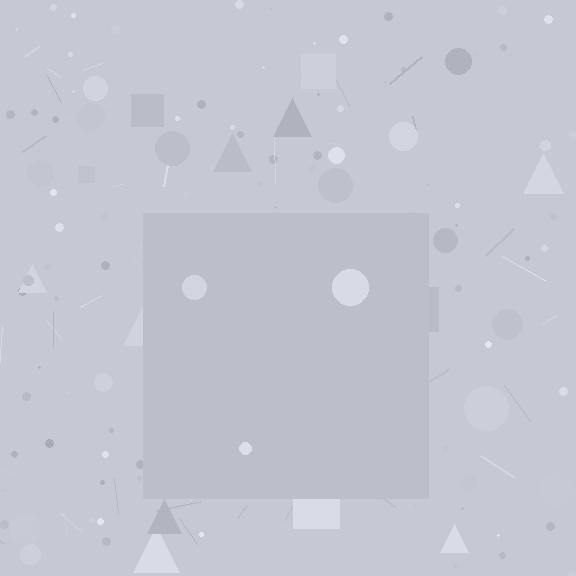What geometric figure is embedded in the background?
A square is embedded in the background.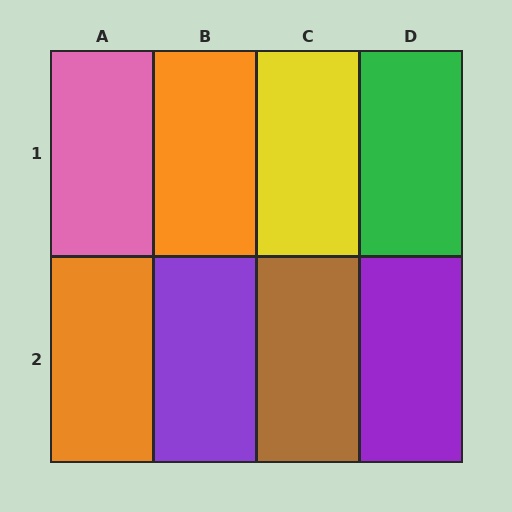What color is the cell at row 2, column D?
Purple.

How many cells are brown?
1 cell is brown.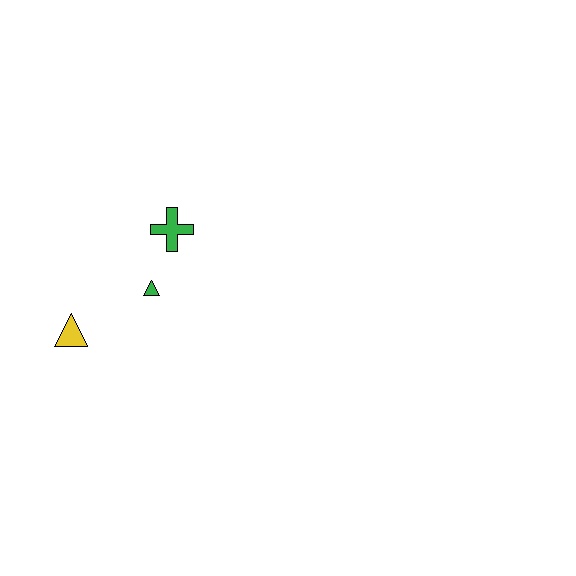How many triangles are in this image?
There are 2 triangles.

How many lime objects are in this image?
There are no lime objects.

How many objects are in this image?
There are 3 objects.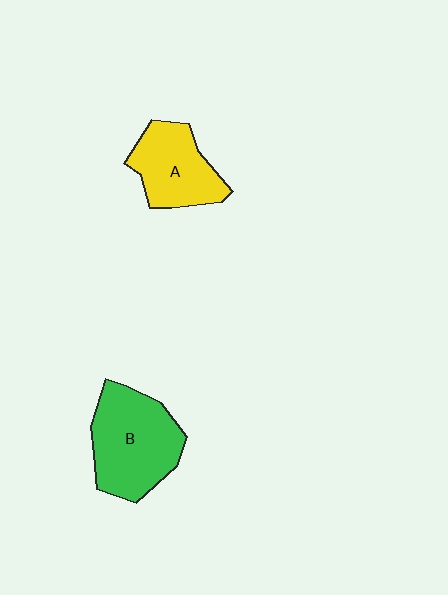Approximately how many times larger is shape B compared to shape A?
Approximately 1.4 times.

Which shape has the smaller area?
Shape A (yellow).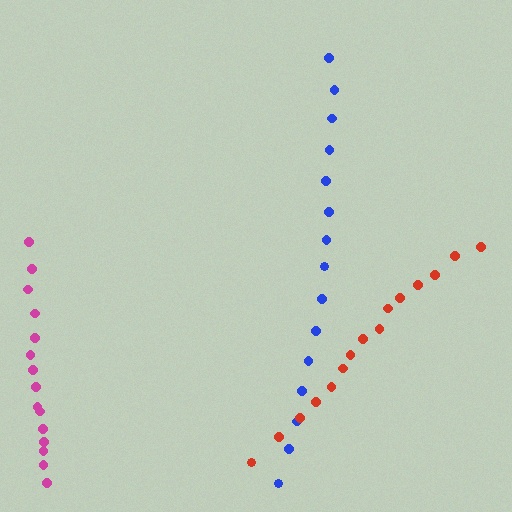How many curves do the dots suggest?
There are 3 distinct paths.